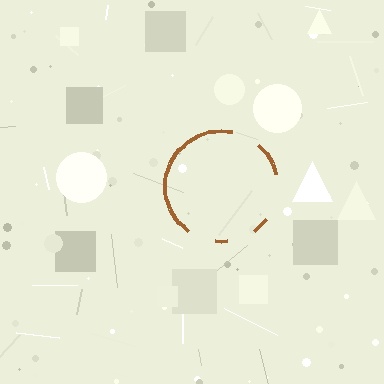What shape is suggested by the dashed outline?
The dashed outline suggests a circle.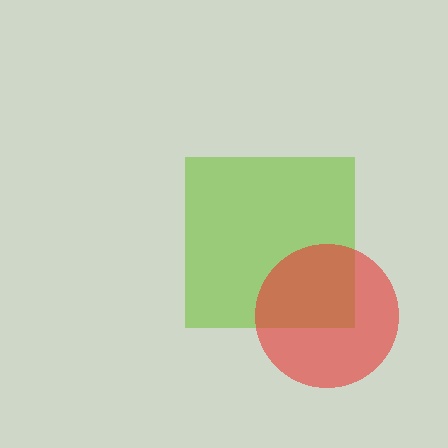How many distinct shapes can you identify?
There are 2 distinct shapes: a lime square, a red circle.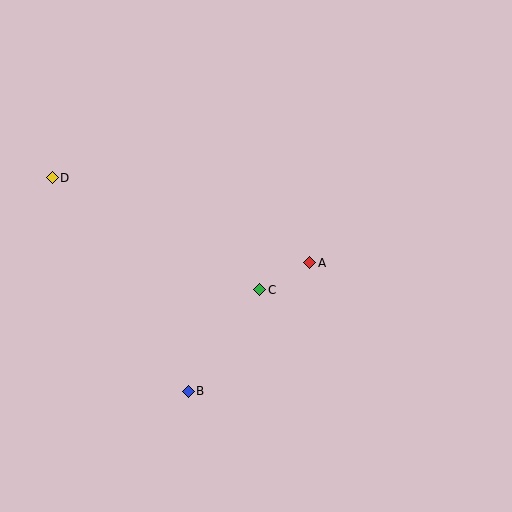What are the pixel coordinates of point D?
Point D is at (52, 178).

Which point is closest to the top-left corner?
Point D is closest to the top-left corner.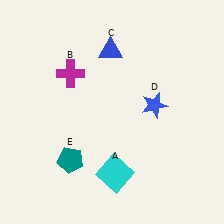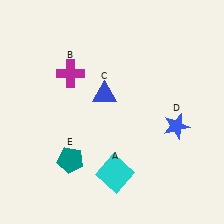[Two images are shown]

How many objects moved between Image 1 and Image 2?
2 objects moved between the two images.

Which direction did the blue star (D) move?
The blue star (D) moved right.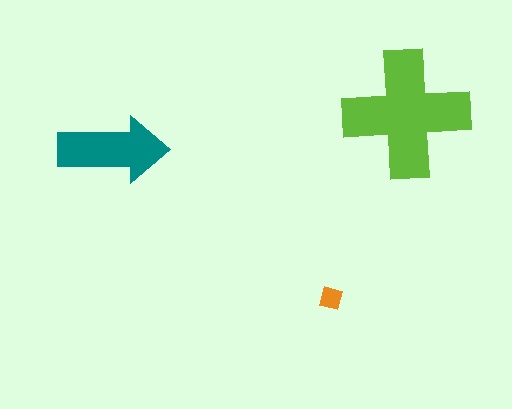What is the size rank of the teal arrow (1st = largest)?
2nd.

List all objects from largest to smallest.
The lime cross, the teal arrow, the orange square.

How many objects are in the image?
There are 3 objects in the image.